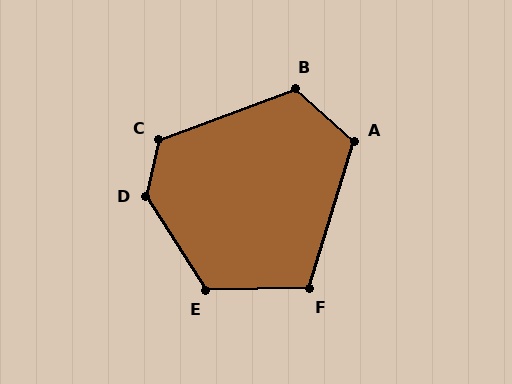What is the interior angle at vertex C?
Approximately 123 degrees (obtuse).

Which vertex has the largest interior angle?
D, at approximately 134 degrees.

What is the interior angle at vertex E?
Approximately 122 degrees (obtuse).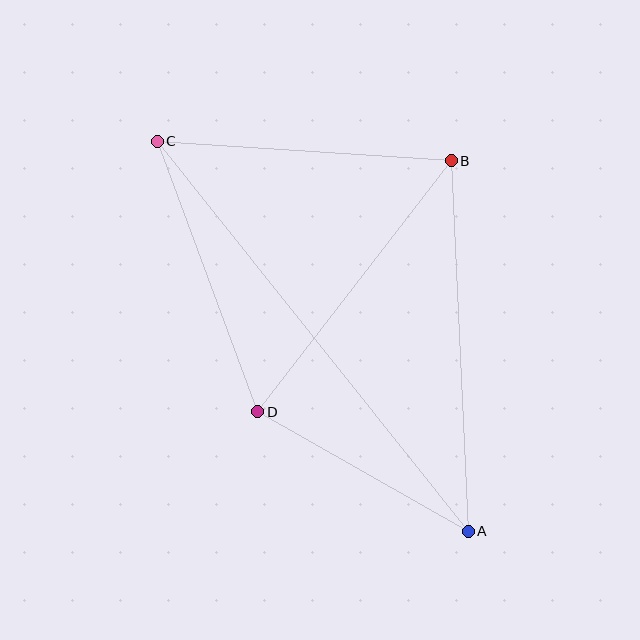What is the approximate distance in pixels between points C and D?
The distance between C and D is approximately 289 pixels.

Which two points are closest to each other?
Points A and D are closest to each other.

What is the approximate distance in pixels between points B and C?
The distance between B and C is approximately 294 pixels.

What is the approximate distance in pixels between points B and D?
The distance between B and D is approximately 317 pixels.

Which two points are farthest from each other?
Points A and C are farthest from each other.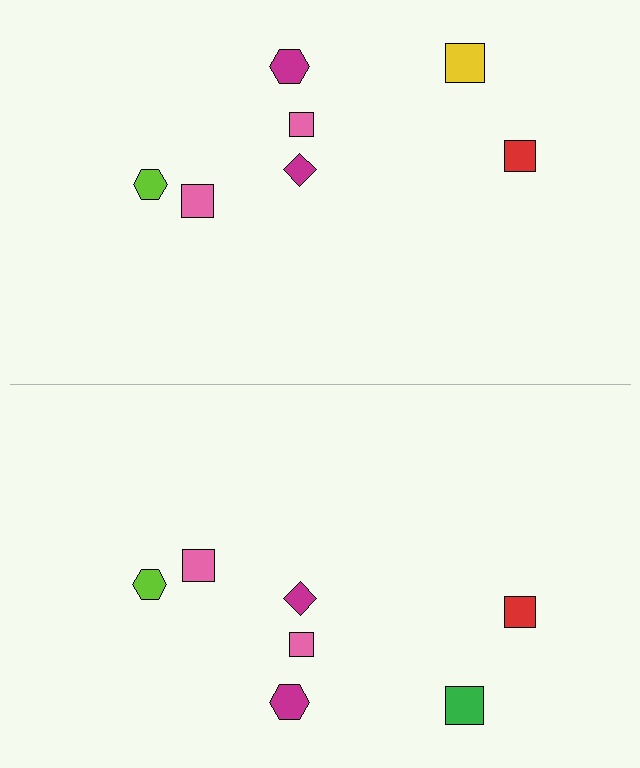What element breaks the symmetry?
The green square on the bottom side breaks the symmetry — its mirror counterpart is yellow.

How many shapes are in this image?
There are 14 shapes in this image.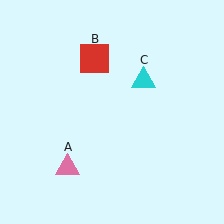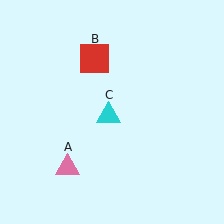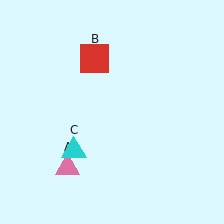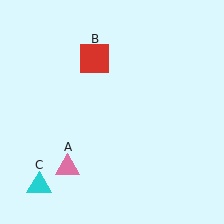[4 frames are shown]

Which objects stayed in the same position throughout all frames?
Pink triangle (object A) and red square (object B) remained stationary.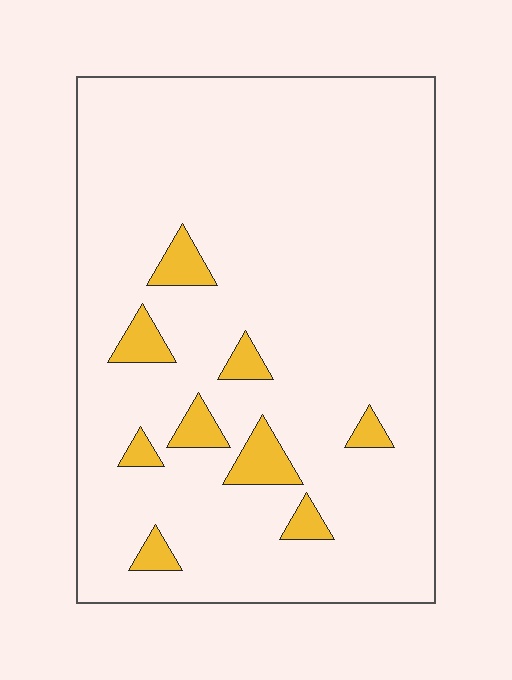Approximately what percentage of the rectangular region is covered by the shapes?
Approximately 10%.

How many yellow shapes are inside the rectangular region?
9.